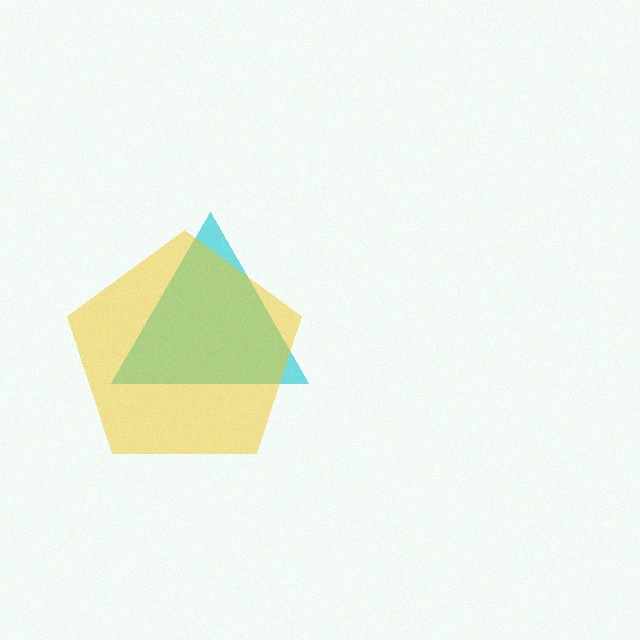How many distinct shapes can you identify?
There are 2 distinct shapes: a cyan triangle, a yellow pentagon.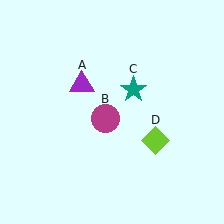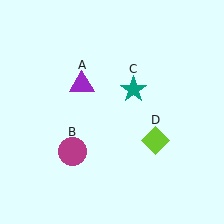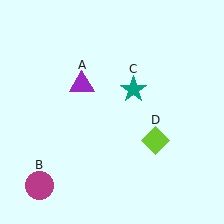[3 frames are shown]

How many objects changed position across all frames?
1 object changed position: magenta circle (object B).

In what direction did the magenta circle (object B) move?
The magenta circle (object B) moved down and to the left.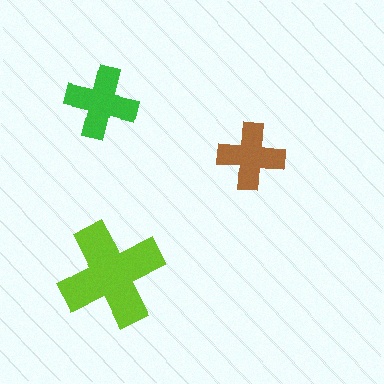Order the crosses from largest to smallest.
the lime one, the green one, the brown one.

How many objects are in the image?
There are 3 objects in the image.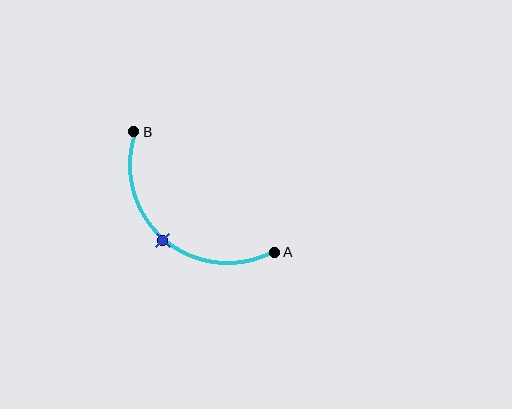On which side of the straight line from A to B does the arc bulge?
The arc bulges below and to the left of the straight line connecting A and B.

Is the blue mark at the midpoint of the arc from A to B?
Yes. The blue mark lies on the arc at equal arc-length from both A and B — it is the arc midpoint.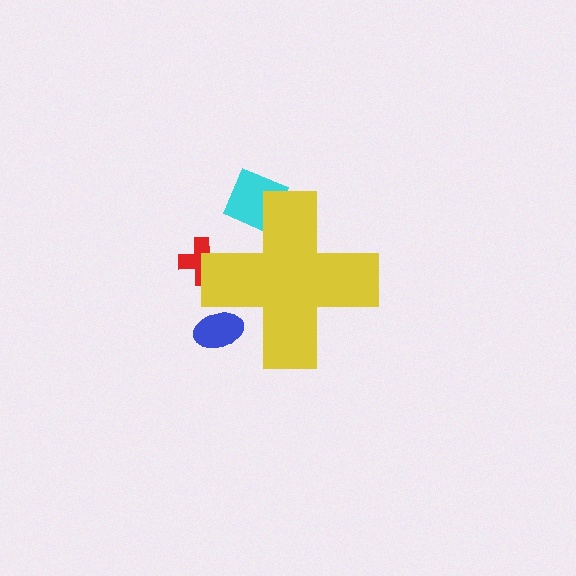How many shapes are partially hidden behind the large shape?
3 shapes are partially hidden.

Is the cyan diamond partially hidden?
Yes, the cyan diamond is partially hidden behind the yellow cross.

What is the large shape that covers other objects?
A yellow cross.